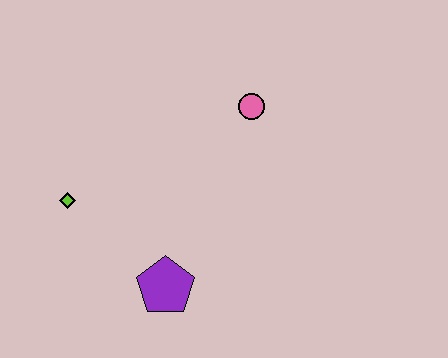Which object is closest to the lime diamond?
The purple pentagon is closest to the lime diamond.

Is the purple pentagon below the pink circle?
Yes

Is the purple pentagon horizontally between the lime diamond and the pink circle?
Yes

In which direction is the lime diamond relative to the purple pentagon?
The lime diamond is to the left of the purple pentagon.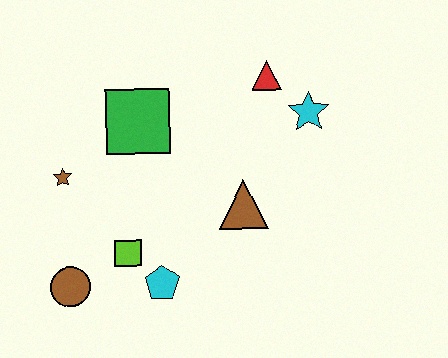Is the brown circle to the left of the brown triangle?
Yes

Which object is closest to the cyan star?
The red triangle is closest to the cyan star.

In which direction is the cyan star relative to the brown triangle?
The cyan star is above the brown triangle.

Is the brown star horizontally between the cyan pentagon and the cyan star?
No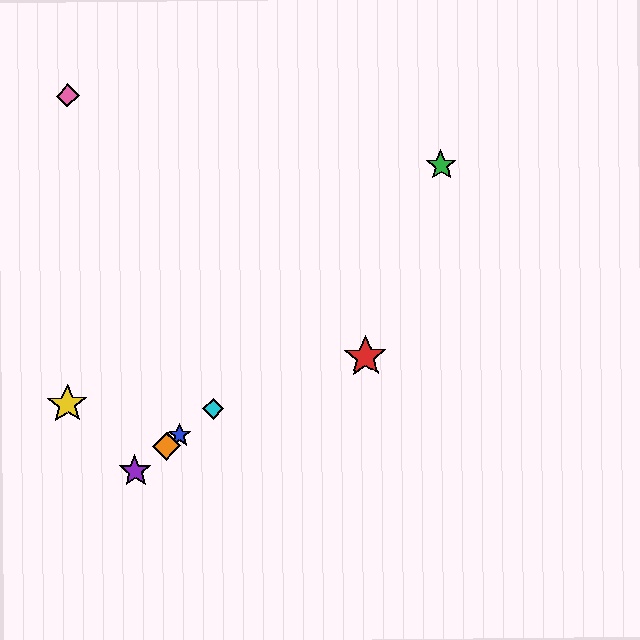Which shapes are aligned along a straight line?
The blue star, the purple star, the orange diamond, the cyan diamond are aligned along a straight line.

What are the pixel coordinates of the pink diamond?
The pink diamond is at (68, 96).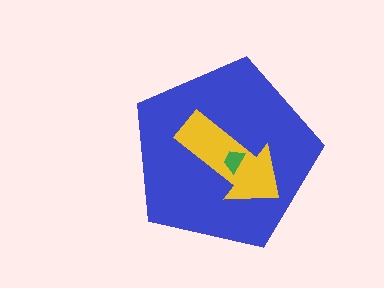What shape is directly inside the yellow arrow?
The green trapezoid.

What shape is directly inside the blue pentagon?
The yellow arrow.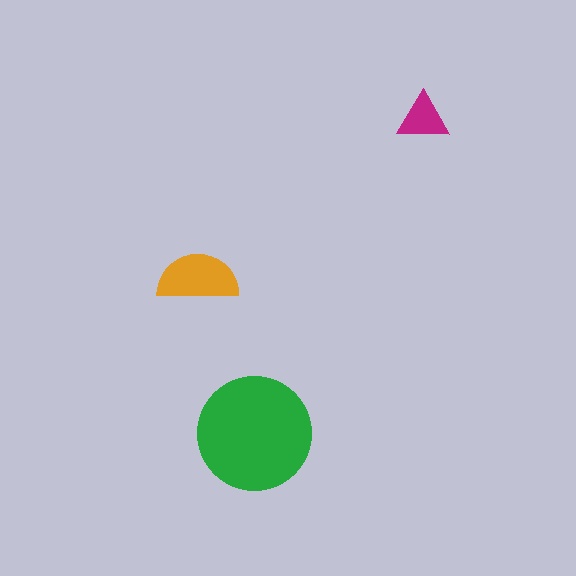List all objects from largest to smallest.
The green circle, the orange semicircle, the magenta triangle.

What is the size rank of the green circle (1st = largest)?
1st.